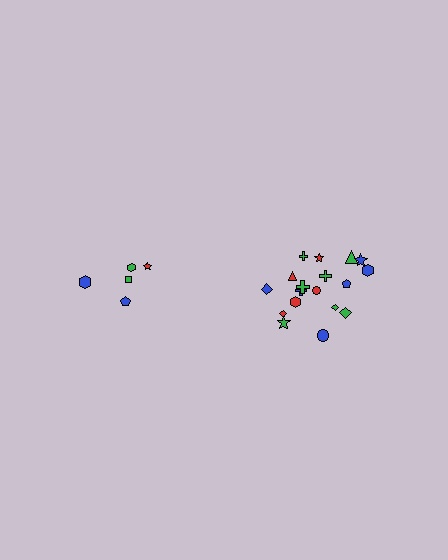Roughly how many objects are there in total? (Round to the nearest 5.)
Roughly 25 objects in total.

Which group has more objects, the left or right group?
The right group.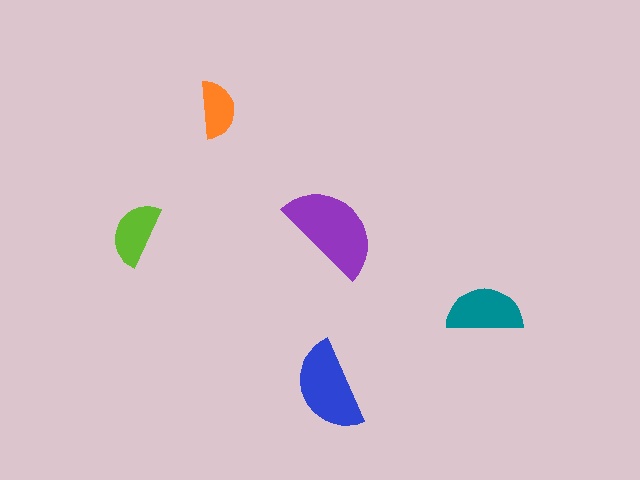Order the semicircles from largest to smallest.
the purple one, the blue one, the teal one, the lime one, the orange one.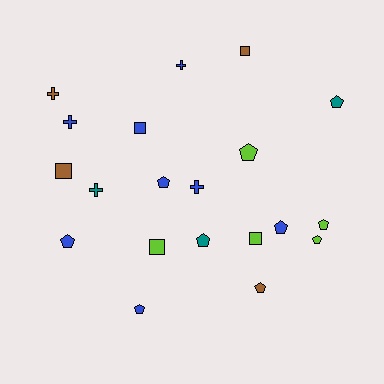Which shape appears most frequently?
Pentagon, with 10 objects.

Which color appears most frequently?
Blue, with 8 objects.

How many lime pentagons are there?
There are 3 lime pentagons.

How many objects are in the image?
There are 20 objects.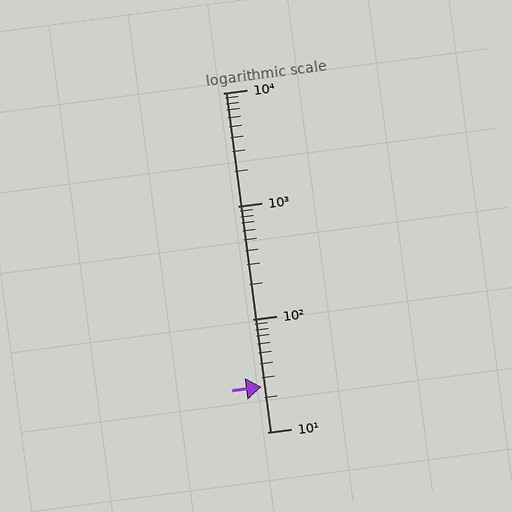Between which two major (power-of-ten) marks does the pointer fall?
The pointer is between 10 and 100.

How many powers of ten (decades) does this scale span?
The scale spans 3 decades, from 10 to 10000.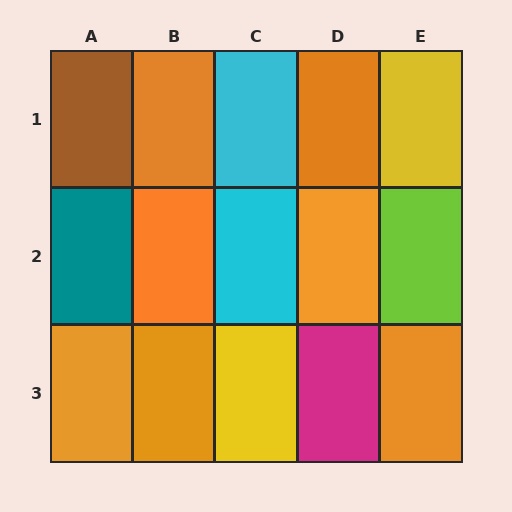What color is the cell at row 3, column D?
Magenta.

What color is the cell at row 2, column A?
Teal.